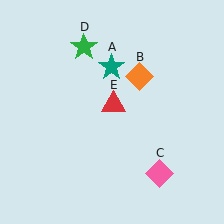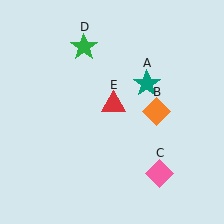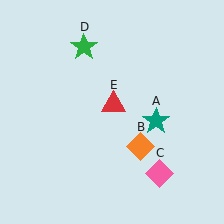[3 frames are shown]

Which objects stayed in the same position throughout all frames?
Pink diamond (object C) and green star (object D) and red triangle (object E) remained stationary.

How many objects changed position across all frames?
2 objects changed position: teal star (object A), orange diamond (object B).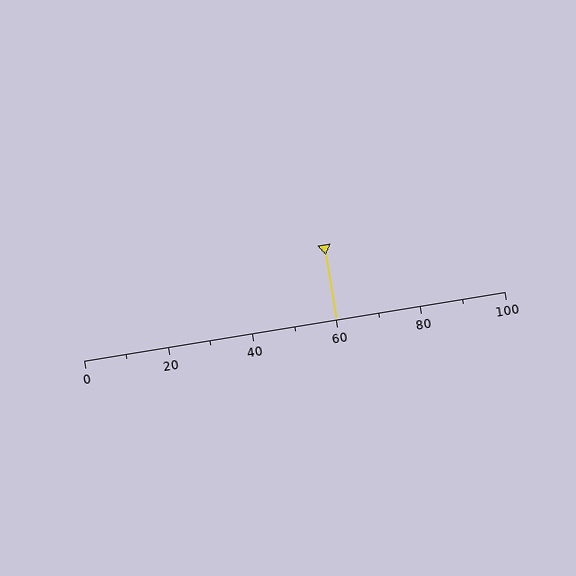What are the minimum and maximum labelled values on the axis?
The axis runs from 0 to 100.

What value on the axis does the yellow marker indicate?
The marker indicates approximately 60.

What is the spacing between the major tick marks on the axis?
The major ticks are spaced 20 apart.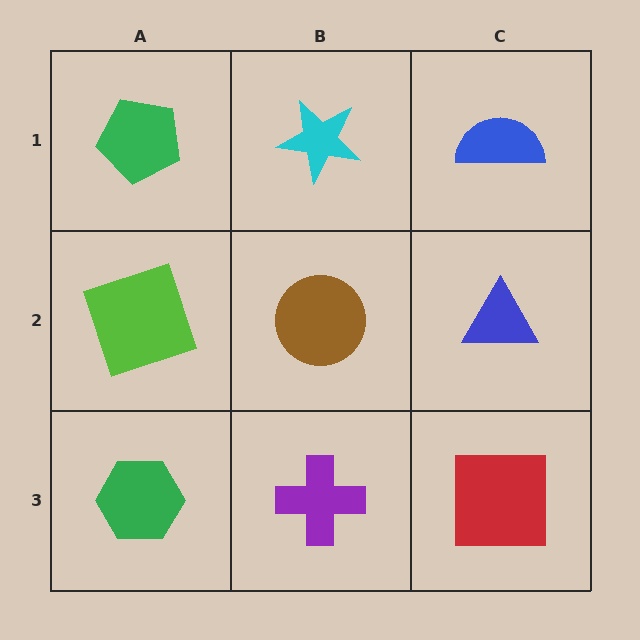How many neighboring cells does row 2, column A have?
3.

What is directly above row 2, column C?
A blue semicircle.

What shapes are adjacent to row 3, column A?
A lime square (row 2, column A), a purple cross (row 3, column B).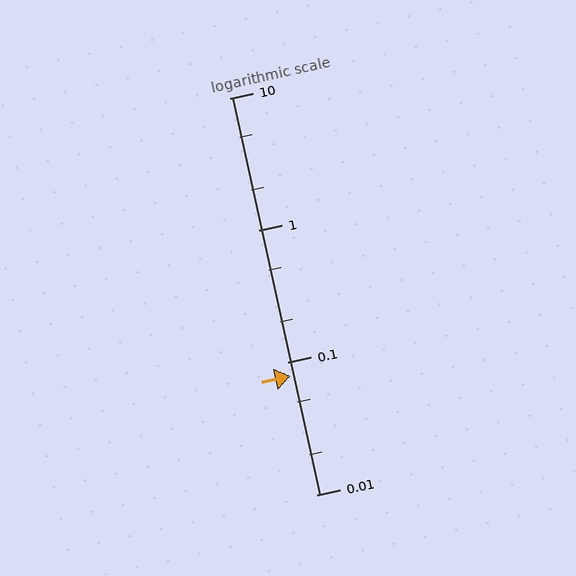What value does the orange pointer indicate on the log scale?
The pointer indicates approximately 0.079.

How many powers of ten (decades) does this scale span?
The scale spans 3 decades, from 0.01 to 10.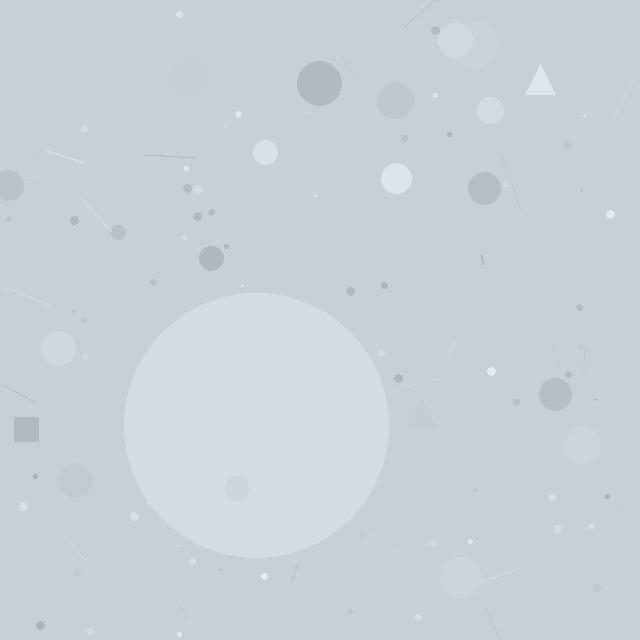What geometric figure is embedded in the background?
A circle is embedded in the background.